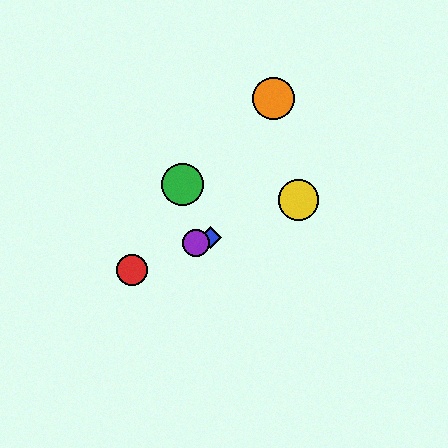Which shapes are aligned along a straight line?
The red circle, the blue diamond, the yellow circle, the purple circle are aligned along a straight line.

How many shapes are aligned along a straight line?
4 shapes (the red circle, the blue diamond, the yellow circle, the purple circle) are aligned along a straight line.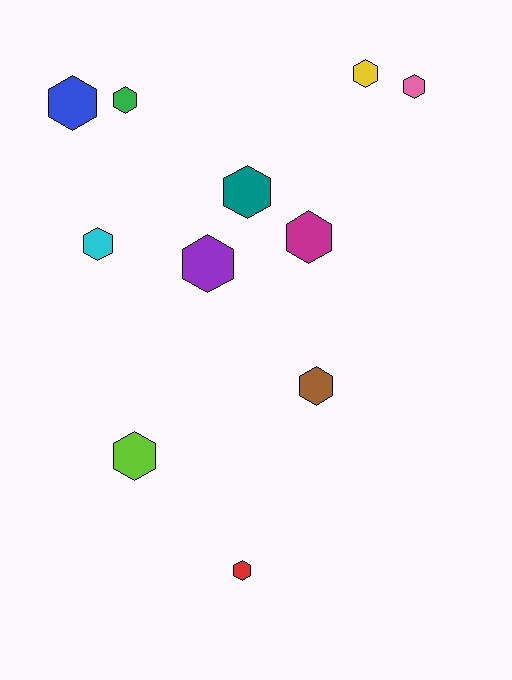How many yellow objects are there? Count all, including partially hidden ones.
There is 1 yellow object.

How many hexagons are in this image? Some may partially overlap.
There are 11 hexagons.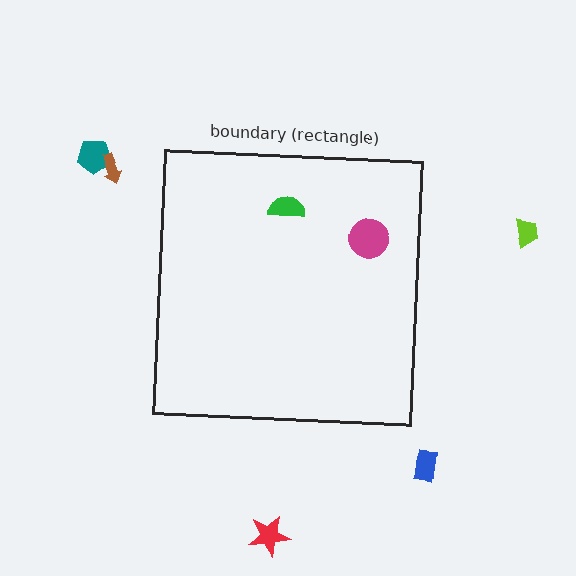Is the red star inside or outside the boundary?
Outside.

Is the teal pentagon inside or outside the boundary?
Outside.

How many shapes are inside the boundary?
2 inside, 5 outside.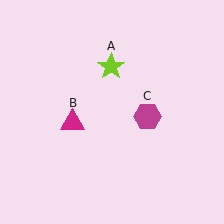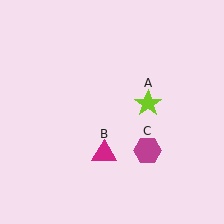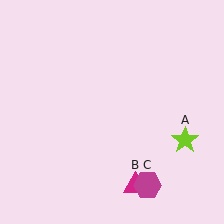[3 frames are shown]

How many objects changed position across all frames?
3 objects changed position: lime star (object A), magenta triangle (object B), magenta hexagon (object C).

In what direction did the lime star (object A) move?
The lime star (object A) moved down and to the right.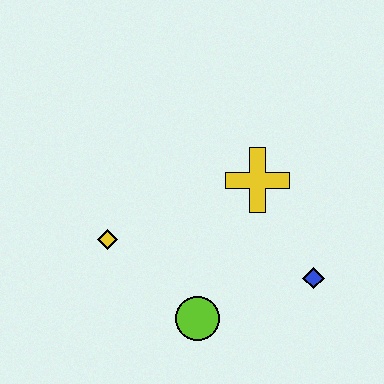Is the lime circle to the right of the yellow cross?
No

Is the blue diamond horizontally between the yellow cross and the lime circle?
No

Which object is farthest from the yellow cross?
The yellow diamond is farthest from the yellow cross.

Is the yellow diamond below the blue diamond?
No